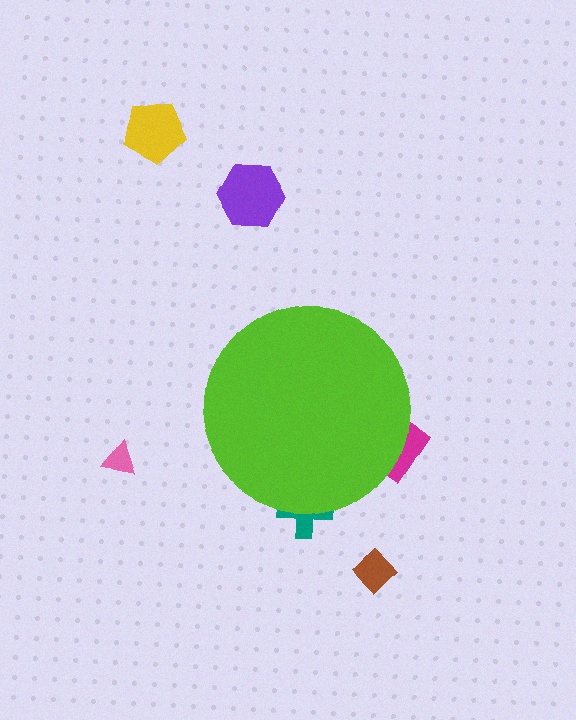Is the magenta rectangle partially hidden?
Yes, the magenta rectangle is partially hidden behind the lime circle.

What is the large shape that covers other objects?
A lime circle.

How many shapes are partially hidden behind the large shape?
2 shapes are partially hidden.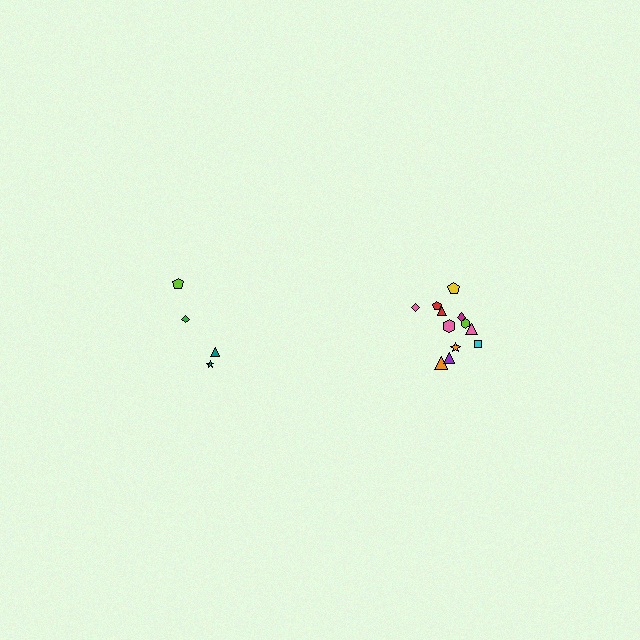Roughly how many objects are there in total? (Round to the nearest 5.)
Roughly 15 objects in total.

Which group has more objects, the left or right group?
The right group.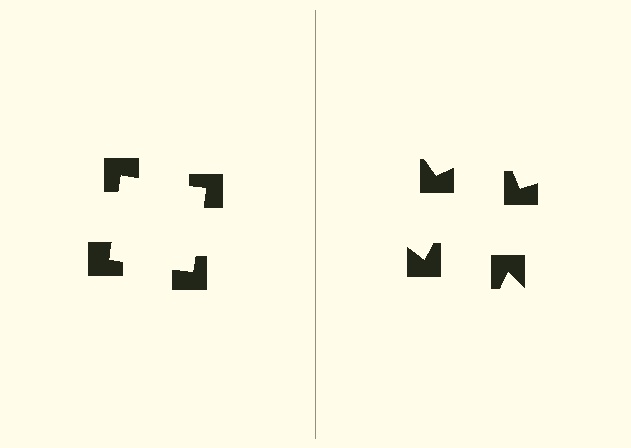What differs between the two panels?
The notched squares are positioned identically on both sides; only the wedge orientations differ. On the left they align to a square; on the right they are misaligned.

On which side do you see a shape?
An illusory square appears on the left side. On the right side the wedge cuts are rotated, so no coherent shape forms.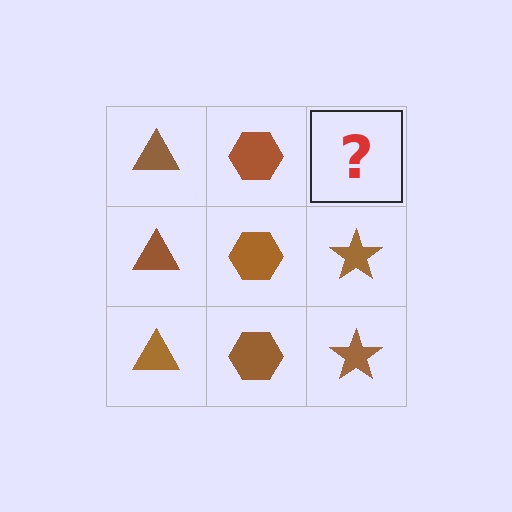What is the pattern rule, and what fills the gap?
The rule is that each column has a consistent shape. The gap should be filled with a brown star.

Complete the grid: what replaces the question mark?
The question mark should be replaced with a brown star.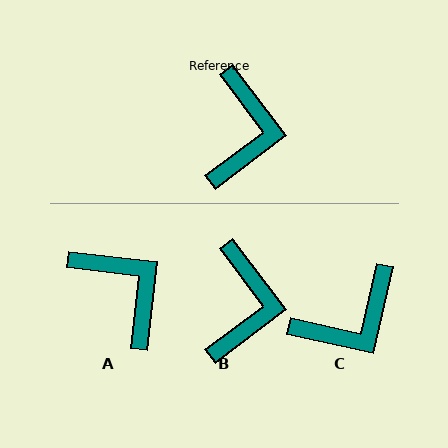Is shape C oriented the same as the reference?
No, it is off by about 50 degrees.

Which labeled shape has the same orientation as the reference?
B.